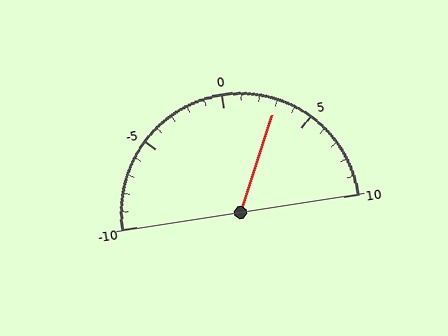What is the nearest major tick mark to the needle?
The nearest major tick mark is 5.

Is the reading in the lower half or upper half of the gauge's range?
The reading is in the upper half of the range (-10 to 10).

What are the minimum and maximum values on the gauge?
The gauge ranges from -10 to 10.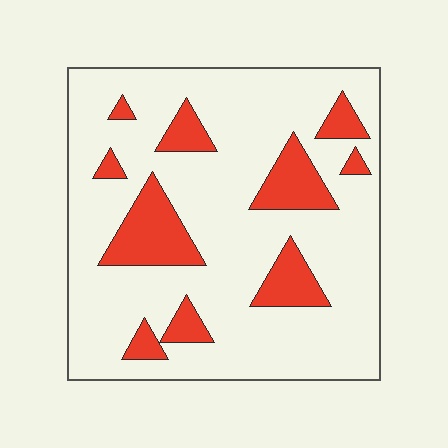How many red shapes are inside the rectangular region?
10.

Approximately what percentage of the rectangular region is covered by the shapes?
Approximately 20%.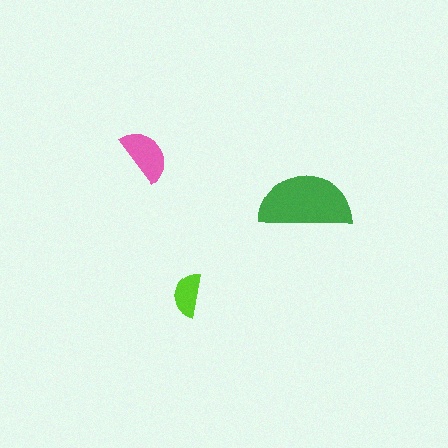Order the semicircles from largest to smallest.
the green one, the pink one, the lime one.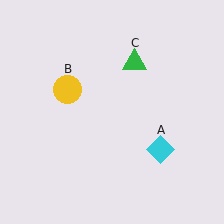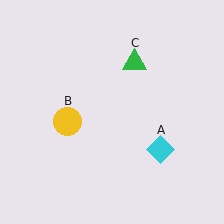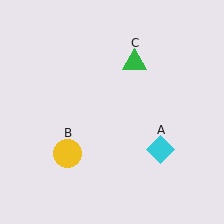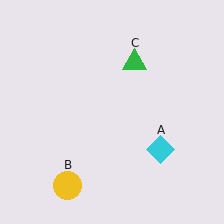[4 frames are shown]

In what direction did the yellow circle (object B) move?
The yellow circle (object B) moved down.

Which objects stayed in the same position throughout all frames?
Cyan diamond (object A) and green triangle (object C) remained stationary.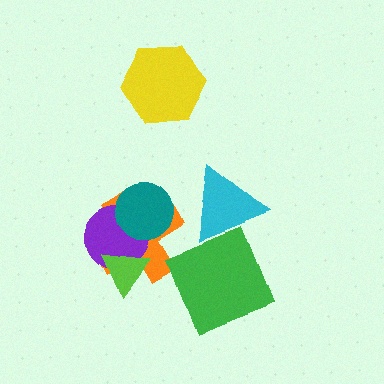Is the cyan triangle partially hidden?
Yes, it is partially covered by another shape.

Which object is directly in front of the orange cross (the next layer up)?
The purple circle is directly in front of the orange cross.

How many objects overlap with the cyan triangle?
1 object overlaps with the cyan triangle.